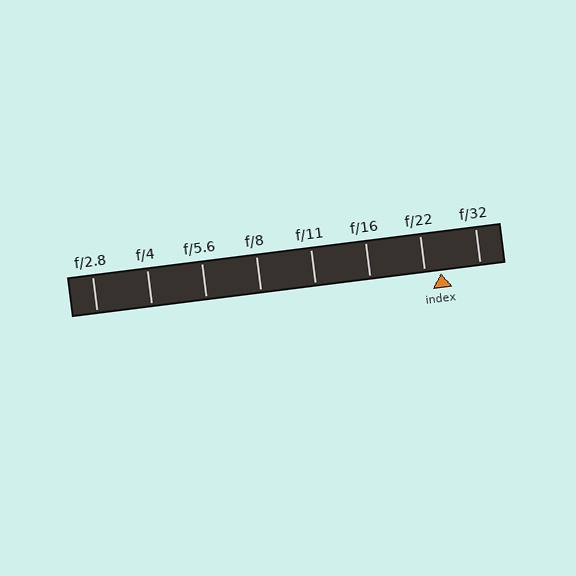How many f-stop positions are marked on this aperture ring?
There are 8 f-stop positions marked.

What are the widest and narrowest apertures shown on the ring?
The widest aperture shown is f/2.8 and the narrowest is f/32.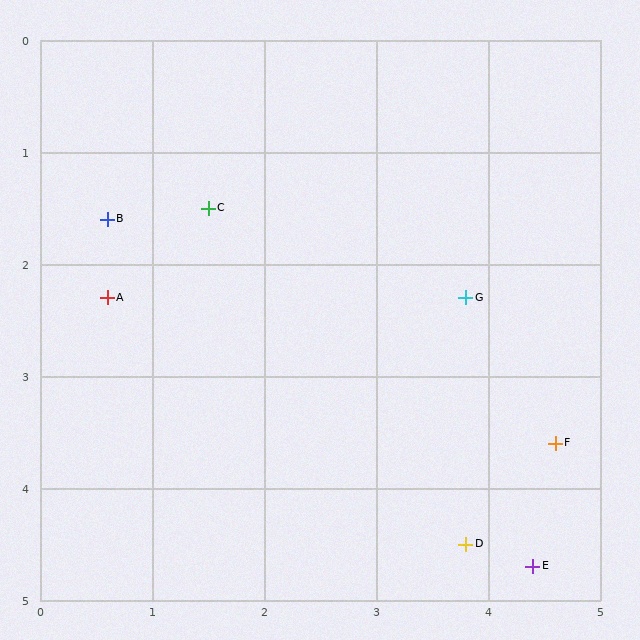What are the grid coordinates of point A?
Point A is at approximately (0.6, 2.3).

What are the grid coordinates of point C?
Point C is at approximately (1.5, 1.5).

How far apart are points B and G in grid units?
Points B and G are about 3.3 grid units apart.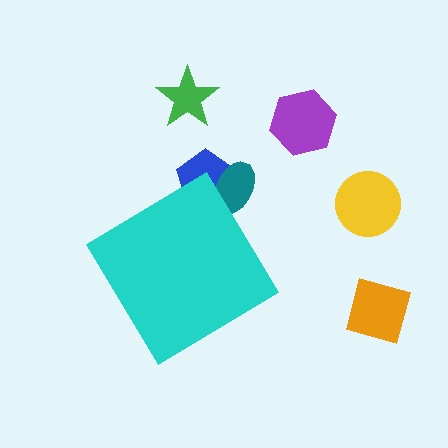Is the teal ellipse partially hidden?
Yes, the teal ellipse is partially hidden behind the cyan diamond.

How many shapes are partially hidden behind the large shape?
2 shapes are partially hidden.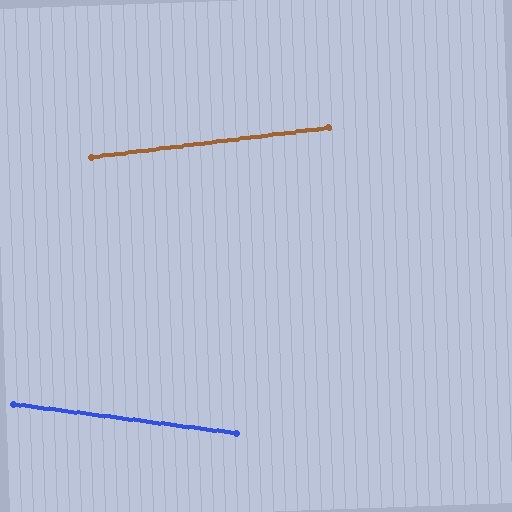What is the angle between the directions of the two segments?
Approximately 14 degrees.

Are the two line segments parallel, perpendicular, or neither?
Neither parallel nor perpendicular — they differ by about 14°.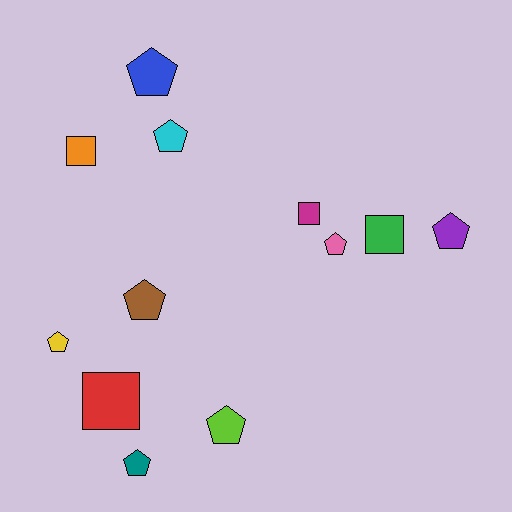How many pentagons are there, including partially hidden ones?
There are 8 pentagons.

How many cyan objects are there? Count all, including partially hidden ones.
There is 1 cyan object.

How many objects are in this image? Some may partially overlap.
There are 12 objects.